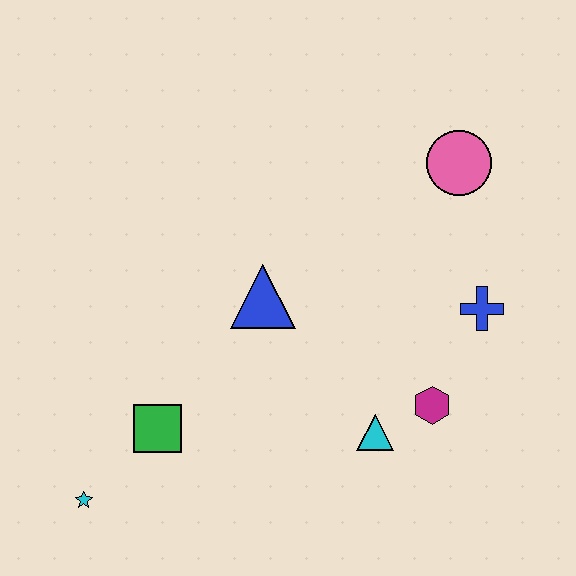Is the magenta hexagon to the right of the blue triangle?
Yes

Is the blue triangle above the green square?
Yes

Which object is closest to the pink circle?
The blue cross is closest to the pink circle.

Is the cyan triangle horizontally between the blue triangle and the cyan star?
No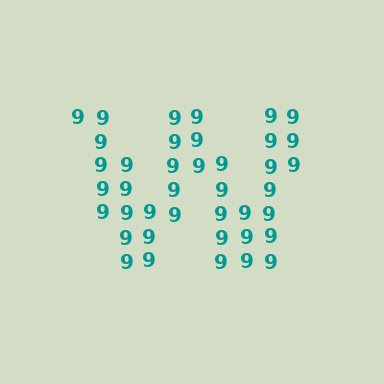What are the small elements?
The small elements are digit 9's.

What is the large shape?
The large shape is the letter W.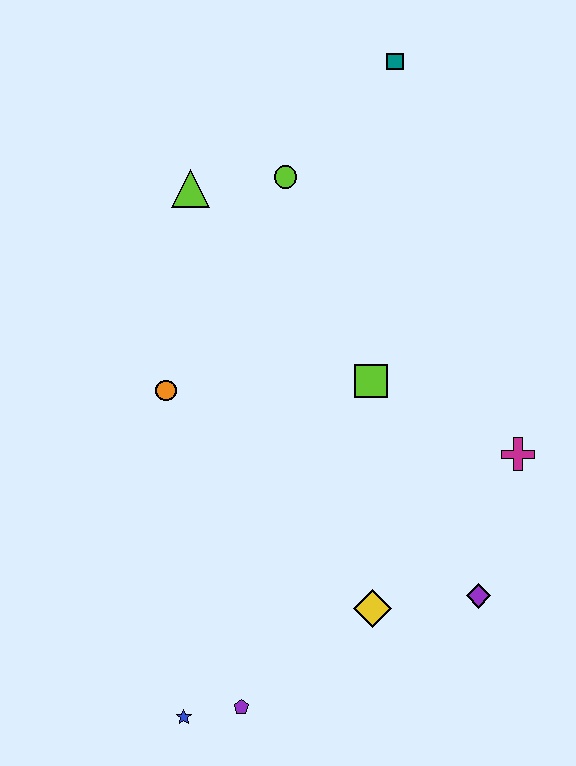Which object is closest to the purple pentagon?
The blue star is closest to the purple pentagon.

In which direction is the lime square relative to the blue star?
The lime square is above the blue star.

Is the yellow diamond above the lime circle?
No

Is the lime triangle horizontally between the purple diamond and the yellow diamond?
No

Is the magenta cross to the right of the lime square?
Yes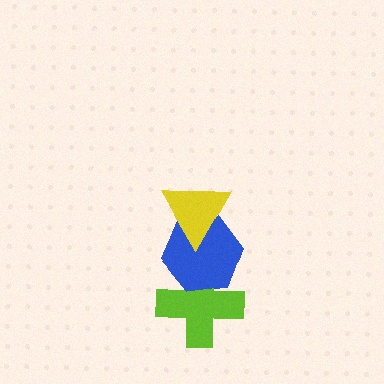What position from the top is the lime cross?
The lime cross is 3rd from the top.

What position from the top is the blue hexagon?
The blue hexagon is 2nd from the top.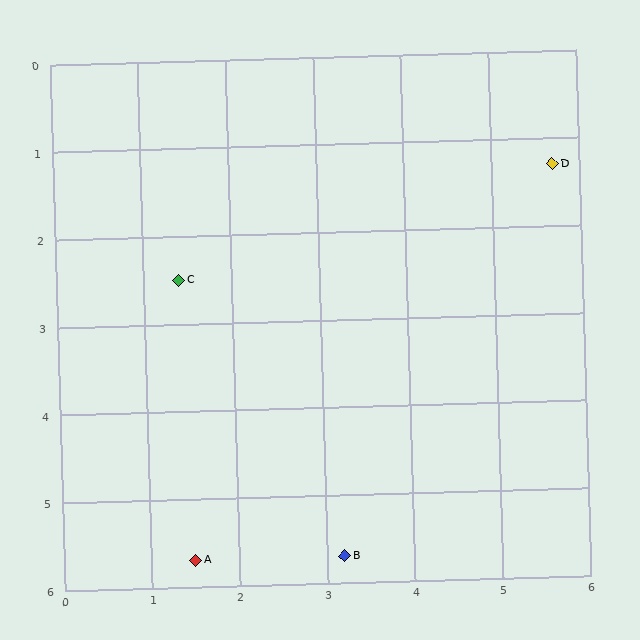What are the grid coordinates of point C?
Point C is at approximately (1.4, 2.5).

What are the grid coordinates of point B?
Point B is at approximately (3.2, 5.7).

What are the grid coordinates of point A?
Point A is at approximately (1.5, 5.7).